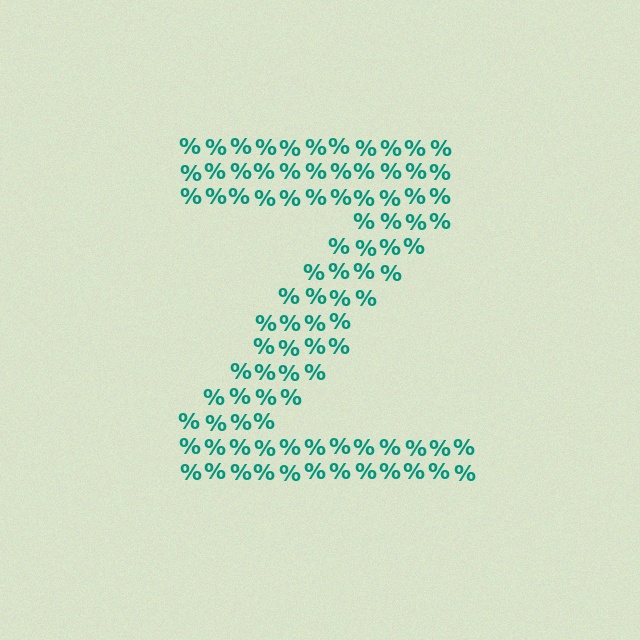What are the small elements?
The small elements are percent signs.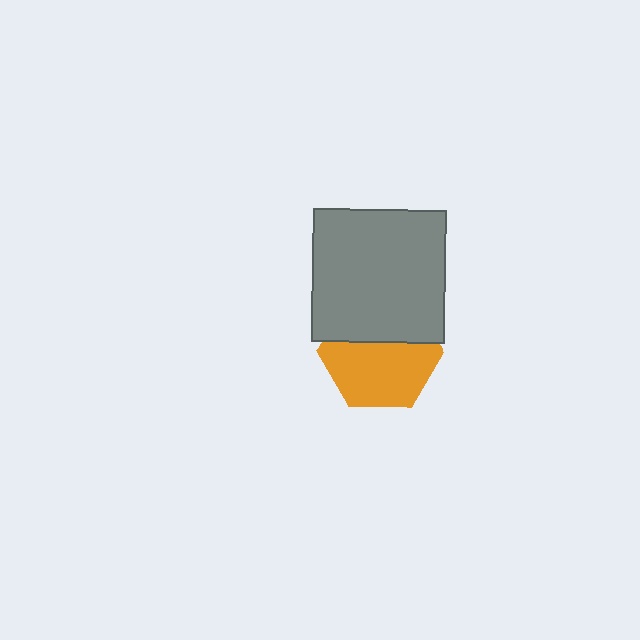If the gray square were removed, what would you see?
You would see the complete orange hexagon.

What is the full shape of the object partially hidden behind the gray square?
The partially hidden object is an orange hexagon.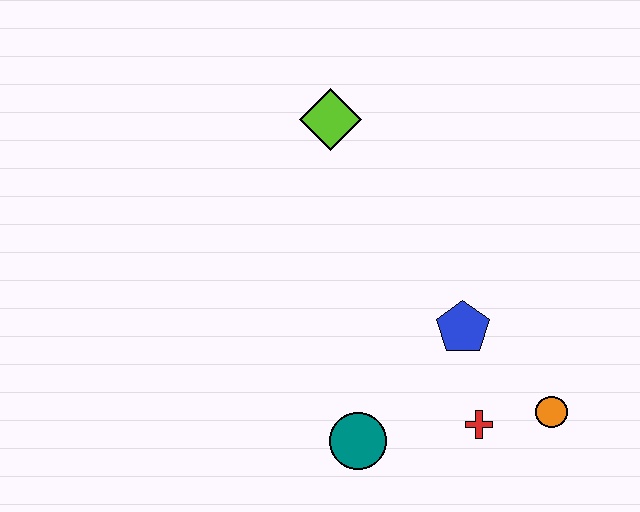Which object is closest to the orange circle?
The red cross is closest to the orange circle.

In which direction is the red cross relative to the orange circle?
The red cross is to the left of the orange circle.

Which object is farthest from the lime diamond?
The orange circle is farthest from the lime diamond.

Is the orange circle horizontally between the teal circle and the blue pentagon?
No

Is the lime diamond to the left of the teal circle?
Yes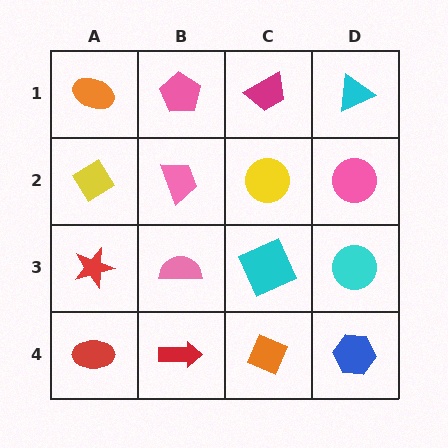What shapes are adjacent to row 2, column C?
A magenta trapezoid (row 1, column C), a cyan square (row 3, column C), a pink trapezoid (row 2, column B), a pink circle (row 2, column D).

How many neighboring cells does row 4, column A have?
2.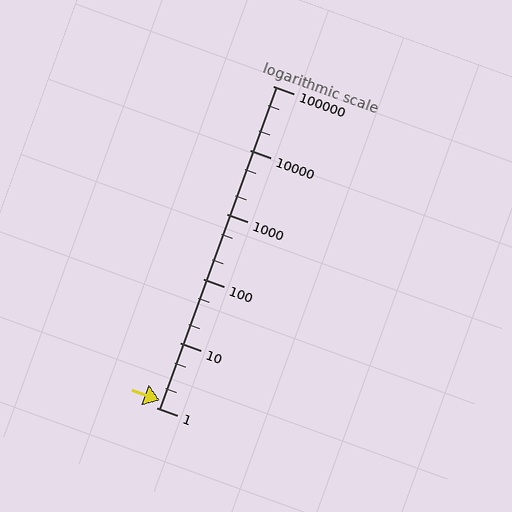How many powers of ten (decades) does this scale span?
The scale spans 5 decades, from 1 to 100000.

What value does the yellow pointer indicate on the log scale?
The pointer indicates approximately 1.3.